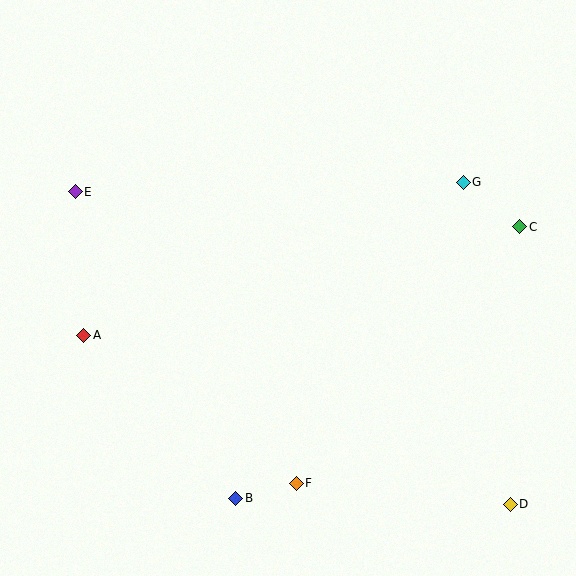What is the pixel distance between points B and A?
The distance between B and A is 223 pixels.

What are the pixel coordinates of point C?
Point C is at (520, 227).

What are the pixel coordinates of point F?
Point F is at (296, 483).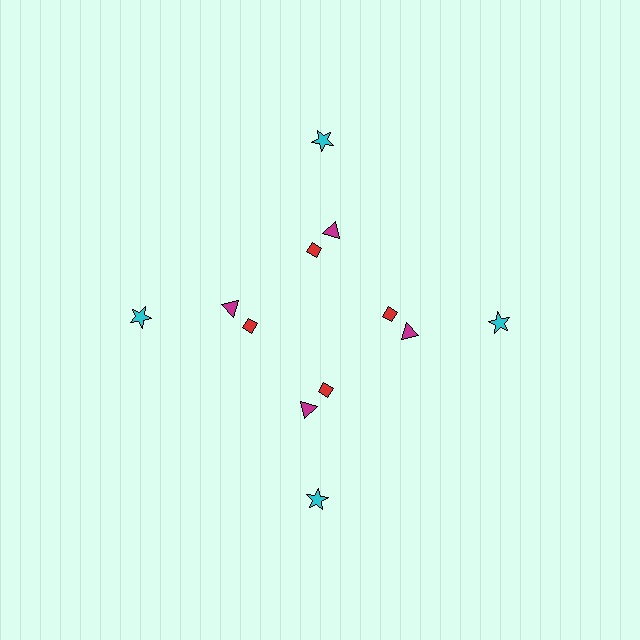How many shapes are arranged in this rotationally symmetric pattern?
There are 12 shapes, arranged in 4 groups of 3.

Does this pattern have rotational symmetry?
Yes, this pattern has 4-fold rotational symmetry. It looks the same after rotating 90 degrees around the center.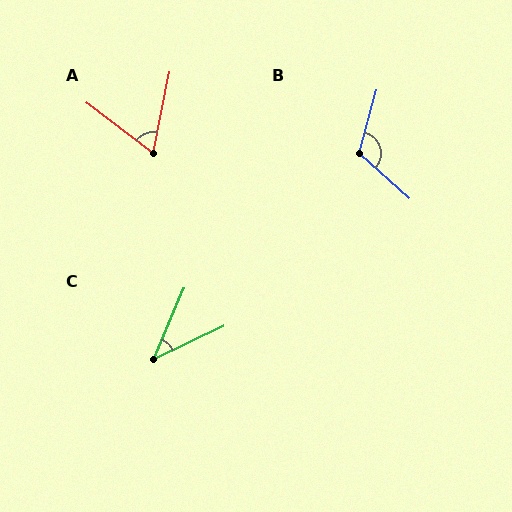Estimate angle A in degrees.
Approximately 64 degrees.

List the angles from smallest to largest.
C (41°), A (64°), B (116°).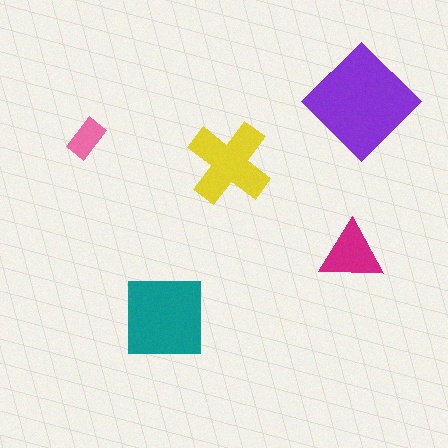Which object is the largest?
The purple diamond.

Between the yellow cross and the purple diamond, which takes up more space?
The purple diamond.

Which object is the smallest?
The pink rectangle.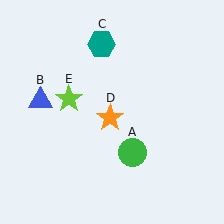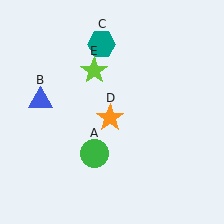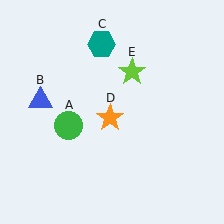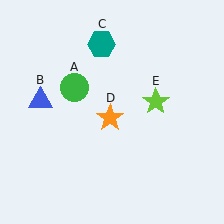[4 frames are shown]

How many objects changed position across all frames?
2 objects changed position: green circle (object A), lime star (object E).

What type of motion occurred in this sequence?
The green circle (object A), lime star (object E) rotated clockwise around the center of the scene.